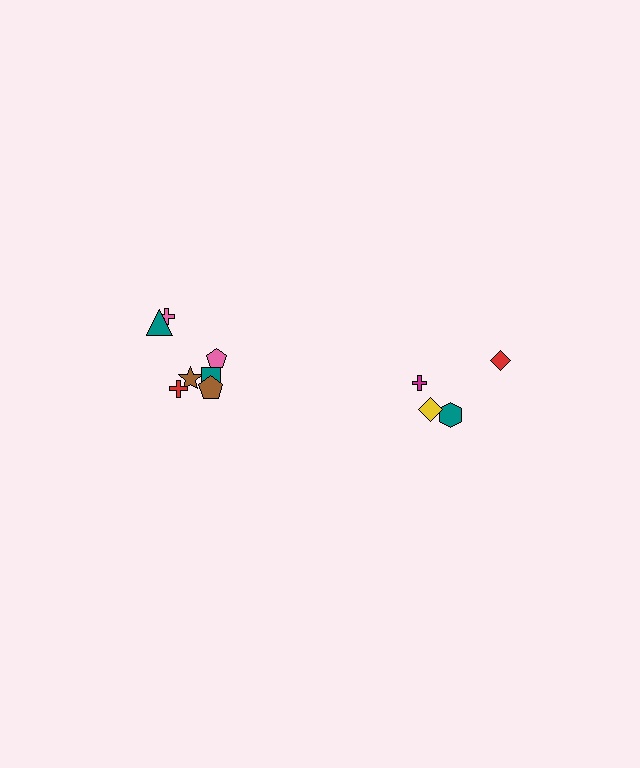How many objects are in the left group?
There are 7 objects.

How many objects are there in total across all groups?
There are 11 objects.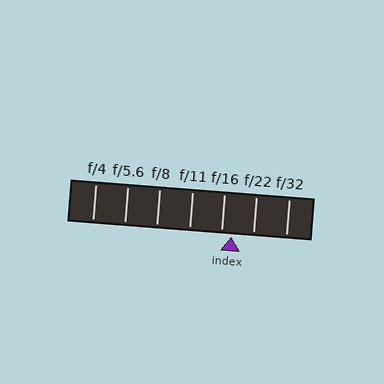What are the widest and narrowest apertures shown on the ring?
The widest aperture shown is f/4 and the narrowest is f/32.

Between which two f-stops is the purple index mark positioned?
The index mark is between f/16 and f/22.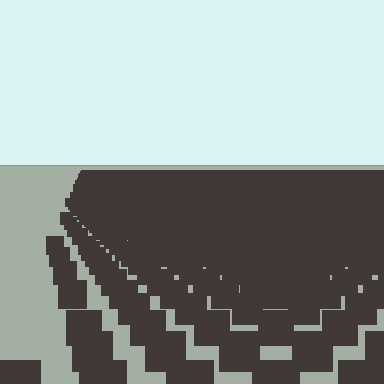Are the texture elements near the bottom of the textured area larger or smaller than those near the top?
Larger. Near the bottom, elements are closer to the viewer and appear at a bigger on-screen size.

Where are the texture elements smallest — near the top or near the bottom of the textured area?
Near the top.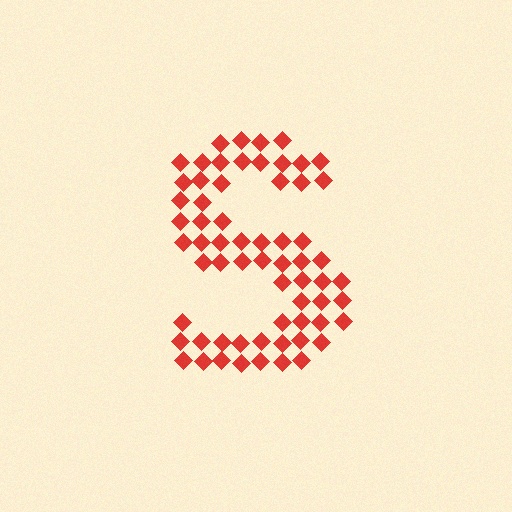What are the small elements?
The small elements are diamonds.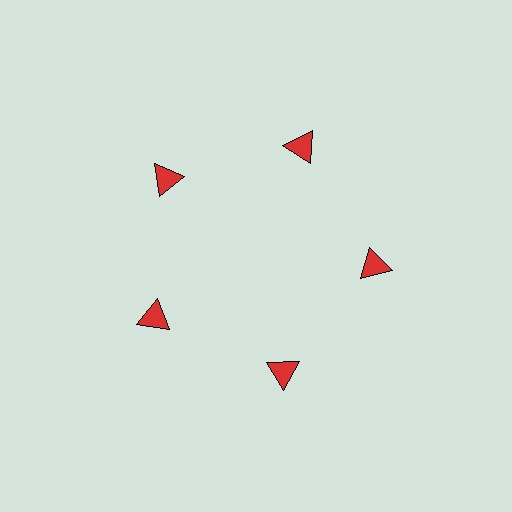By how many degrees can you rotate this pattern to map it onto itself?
The pattern maps onto itself every 72 degrees of rotation.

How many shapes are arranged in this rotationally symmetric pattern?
There are 5 shapes, arranged in 5 groups of 1.